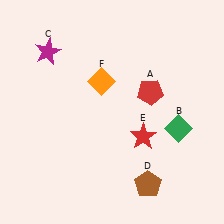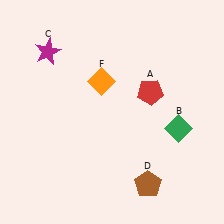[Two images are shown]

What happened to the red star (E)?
The red star (E) was removed in Image 2. It was in the bottom-right area of Image 1.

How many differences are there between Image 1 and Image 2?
There is 1 difference between the two images.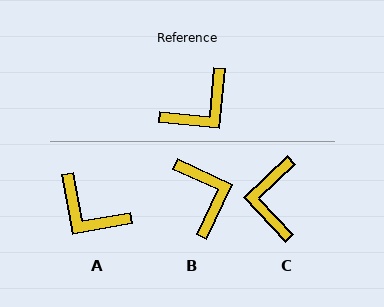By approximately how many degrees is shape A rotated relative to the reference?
Approximately 74 degrees clockwise.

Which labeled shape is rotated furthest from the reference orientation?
C, about 131 degrees away.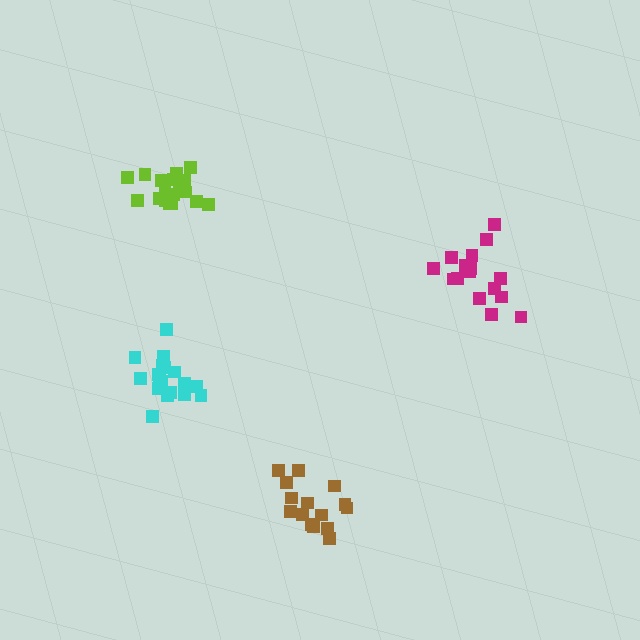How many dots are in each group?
Group 1: 18 dots, Group 2: 15 dots, Group 3: 16 dots, Group 4: 19 dots (68 total).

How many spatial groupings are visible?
There are 4 spatial groupings.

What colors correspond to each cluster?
The clusters are colored: lime, brown, magenta, cyan.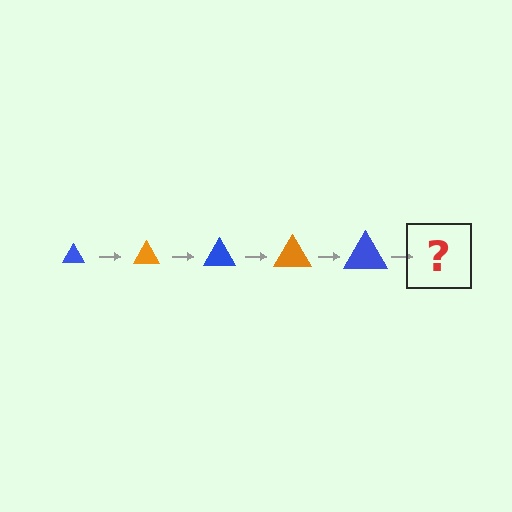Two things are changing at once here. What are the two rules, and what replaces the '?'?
The two rules are that the triangle grows larger each step and the color cycles through blue and orange. The '?' should be an orange triangle, larger than the previous one.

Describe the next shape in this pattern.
It should be an orange triangle, larger than the previous one.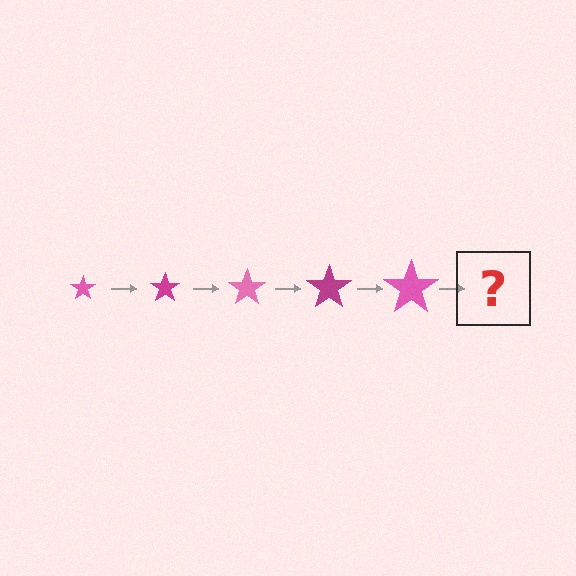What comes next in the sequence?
The next element should be a magenta star, larger than the previous one.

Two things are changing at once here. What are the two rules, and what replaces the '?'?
The two rules are that the star grows larger each step and the color cycles through pink and magenta. The '?' should be a magenta star, larger than the previous one.